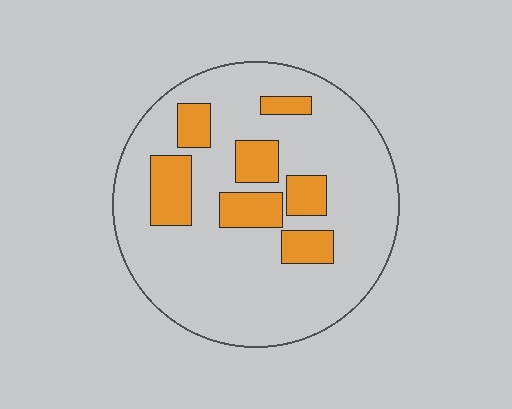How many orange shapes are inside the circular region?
7.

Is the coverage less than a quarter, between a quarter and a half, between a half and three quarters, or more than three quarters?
Less than a quarter.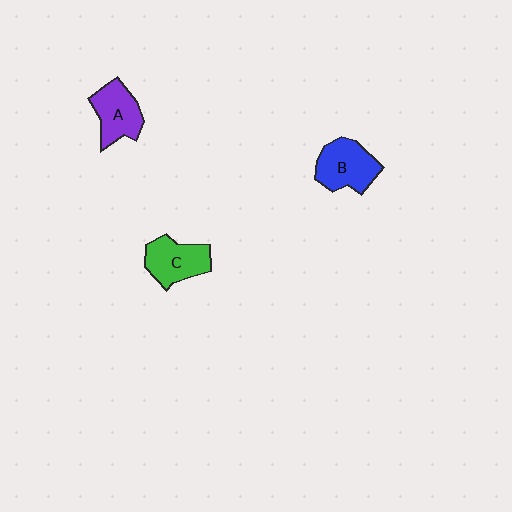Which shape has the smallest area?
Shape A (purple).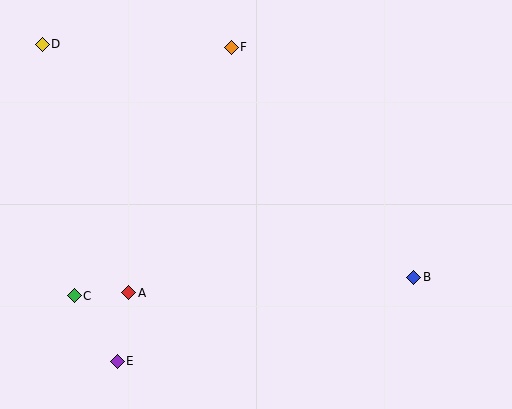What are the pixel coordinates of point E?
Point E is at (117, 361).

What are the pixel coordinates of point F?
Point F is at (231, 47).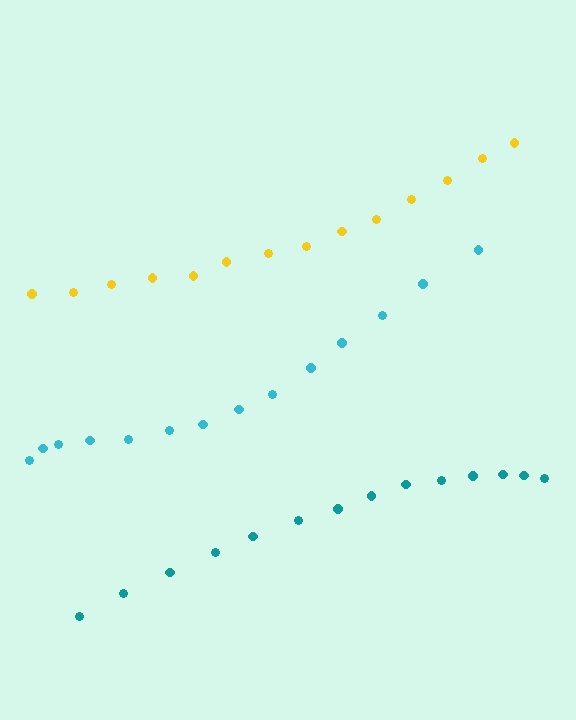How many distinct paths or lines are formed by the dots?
There are 3 distinct paths.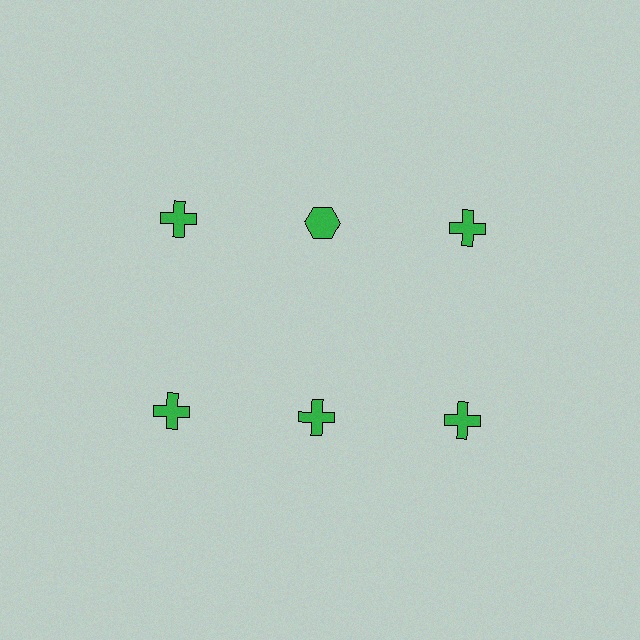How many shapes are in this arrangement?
There are 6 shapes arranged in a grid pattern.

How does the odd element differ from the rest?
It has a different shape: hexagon instead of cross.